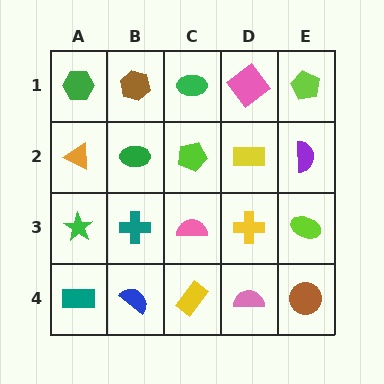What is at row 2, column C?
A lime pentagon.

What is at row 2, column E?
A purple semicircle.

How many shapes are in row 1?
5 shapes.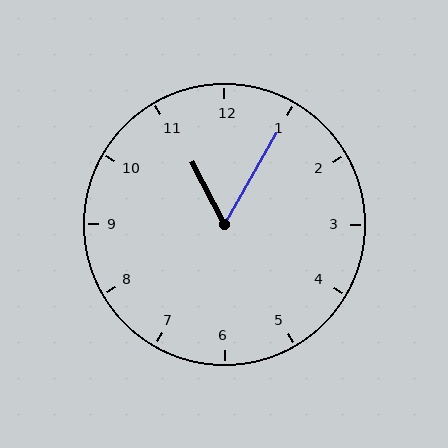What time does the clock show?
11:05.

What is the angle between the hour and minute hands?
Approximately 58 degrees.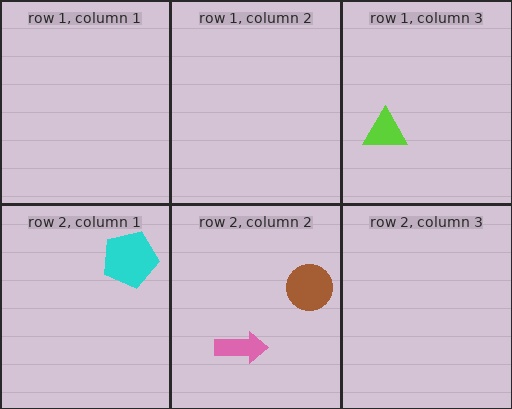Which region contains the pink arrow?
The row 2, column 2 region.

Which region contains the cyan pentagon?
The row 2, column 1 region.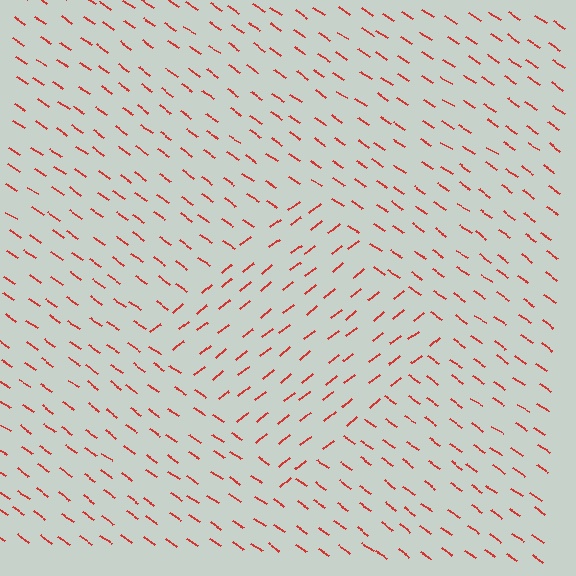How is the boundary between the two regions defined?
The boundary is defined purely by a change in line orientation (approximately 71 degrees difference). All lines are the same color and thickness.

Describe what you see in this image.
The image is filled with small red line segments. A diamond region in the image has lines oriented differently from the surrounding lines, creating a visible texture boundary.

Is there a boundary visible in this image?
Yes, there is a texture boundary formed by a change in line orientation.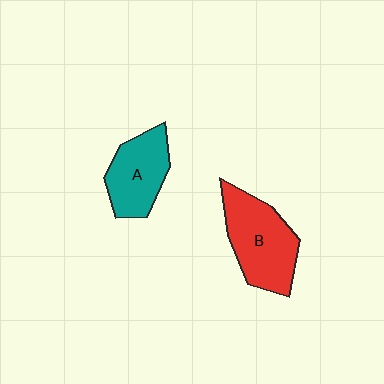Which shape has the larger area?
Shape B (red).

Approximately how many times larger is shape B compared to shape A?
Approximately 1.3 times.